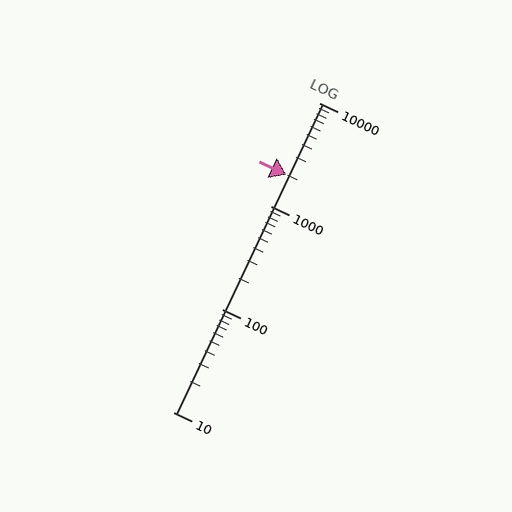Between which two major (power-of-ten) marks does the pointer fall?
The pointer is between 1000 and 10000.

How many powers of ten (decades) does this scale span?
The scale spans 3 decades, from 10 to 10000.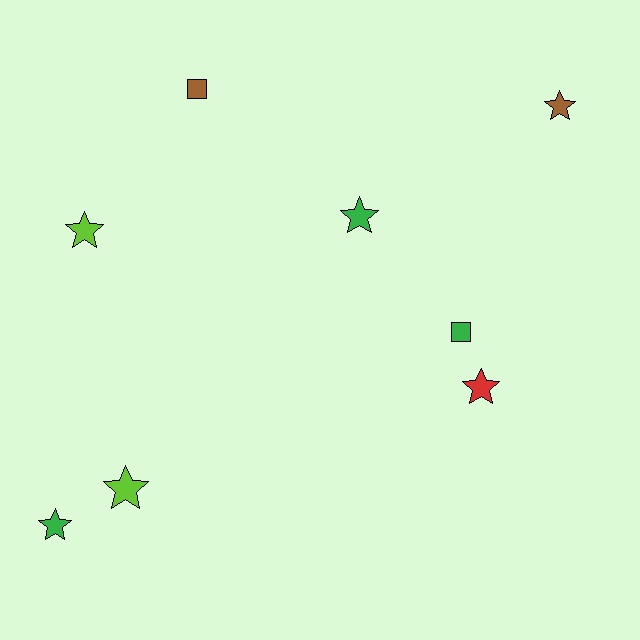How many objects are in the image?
There are 8 objects.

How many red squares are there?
There are no red squares.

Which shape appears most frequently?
Star, with 6 objects.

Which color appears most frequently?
Green, with 3 objects.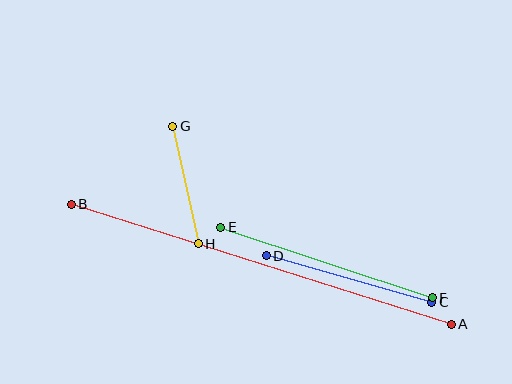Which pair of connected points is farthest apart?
Points A and B are farthest apart.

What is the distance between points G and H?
The distance is approximately 120 pixels.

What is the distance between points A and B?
The distance is approximately 398 pixels.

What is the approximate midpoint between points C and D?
The midpoint is at approximately (349, 279) pixels.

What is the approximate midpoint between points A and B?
The midpoint is at approximately (261, 264) pixels.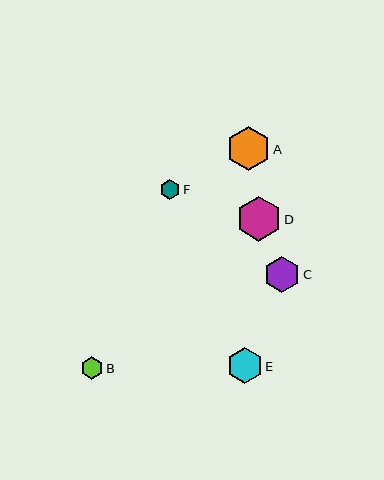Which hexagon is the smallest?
Hexagon F is the smallest with a size of approximately 20 pixels.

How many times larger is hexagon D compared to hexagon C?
Hexagon D is approximately 1.3 times the size of hexagon C.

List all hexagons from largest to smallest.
From largest to smallest: D, A, E, C, B, F.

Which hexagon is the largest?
Hexagon D is the largest with a size of approximately 44 pixels.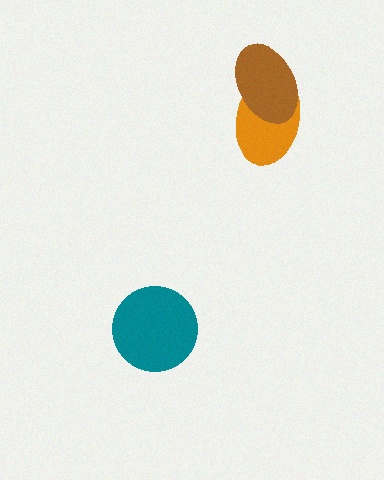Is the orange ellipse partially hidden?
Yes, it is partially covered by another shape.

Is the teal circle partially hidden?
No, no other shape covers it.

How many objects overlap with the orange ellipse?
1 object overlaps with the orange ellipse.